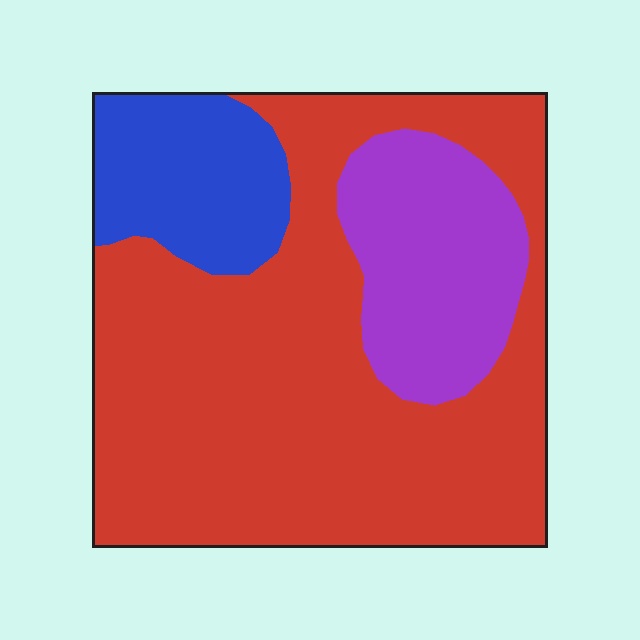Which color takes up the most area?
Red, at roughly 65%.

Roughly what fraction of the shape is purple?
Purple takes up about one fifth (1/5) of the shape.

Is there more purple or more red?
Red.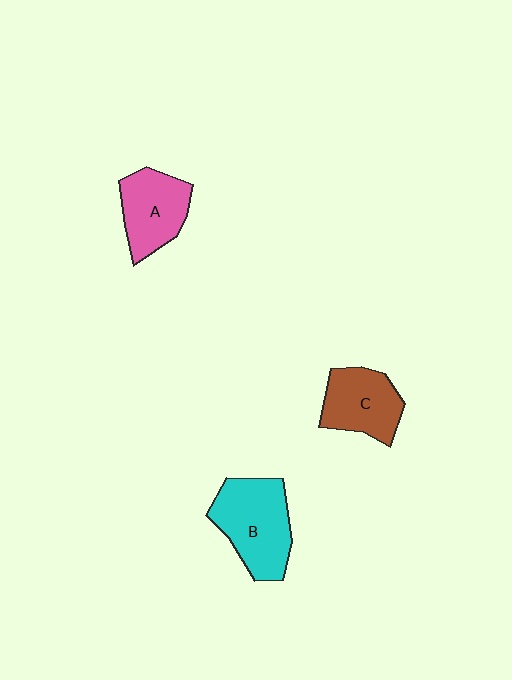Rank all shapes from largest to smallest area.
From largest to smallest: B (cyan), A (pink), C (brown).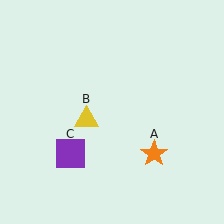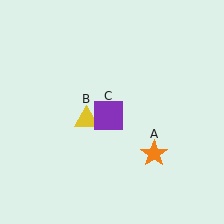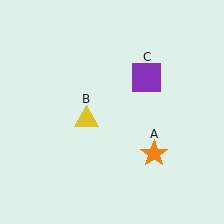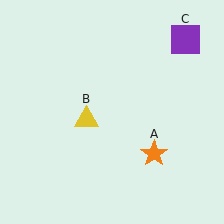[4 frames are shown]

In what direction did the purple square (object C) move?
The purple square (object C) moved up and to the right.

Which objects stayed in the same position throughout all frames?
Orange star (object A) and yellow triangle (object B) remained stationary.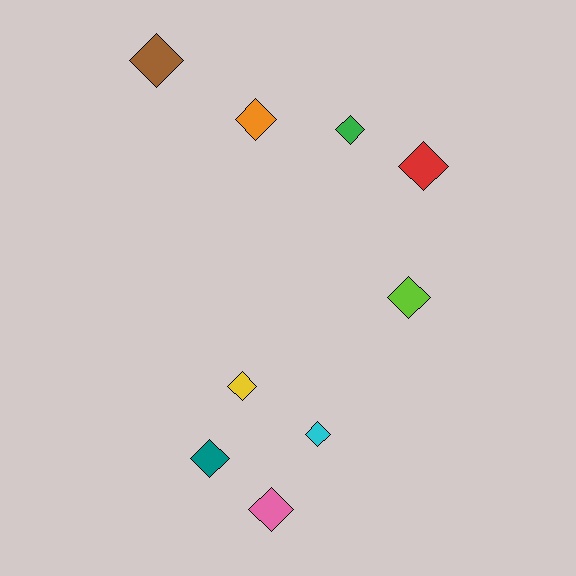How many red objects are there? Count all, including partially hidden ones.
There is 1 red object.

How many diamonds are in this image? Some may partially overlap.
There are 9 diamonds.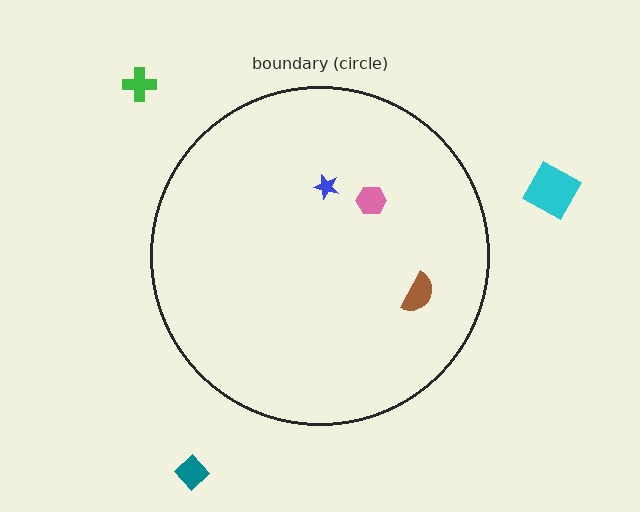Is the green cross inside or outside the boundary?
Outside.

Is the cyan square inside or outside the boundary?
Outside.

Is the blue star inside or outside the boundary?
Inside.